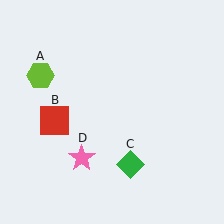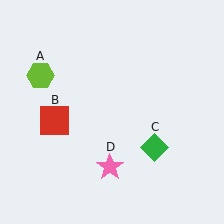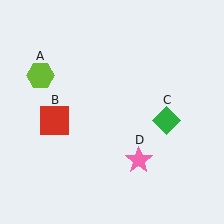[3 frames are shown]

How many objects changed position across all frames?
2 objects changed position: green diamond (object C), pink star (object D).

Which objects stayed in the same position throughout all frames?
Lime hexagon (object A) and red square (object B) remained stationary.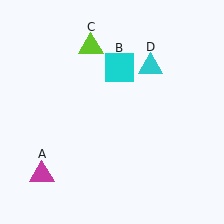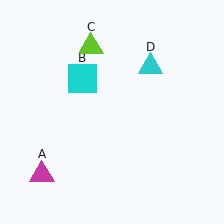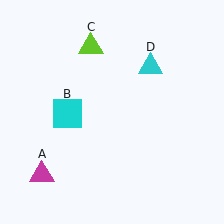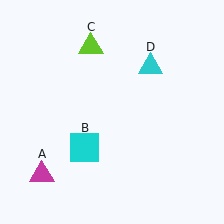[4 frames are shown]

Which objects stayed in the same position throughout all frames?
Magenta triangle (object A) and lime triangle (object C) and cyan triangle (object D) remained stationary.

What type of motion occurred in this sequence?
The cyan square (object B) rotated counterclockwise around the center of the scene.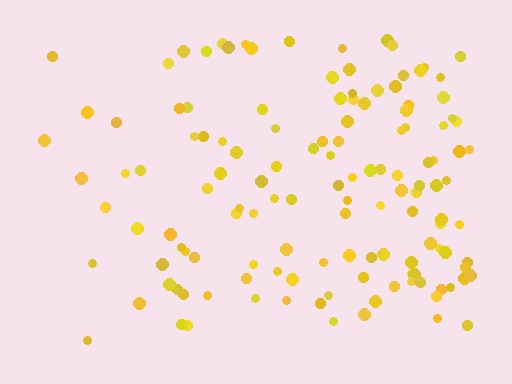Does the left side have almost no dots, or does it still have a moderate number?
Still a moderate number, just noticeably fewer than the right.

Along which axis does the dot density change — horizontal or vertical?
Horizontal.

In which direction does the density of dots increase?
From left to right, with the right side densest.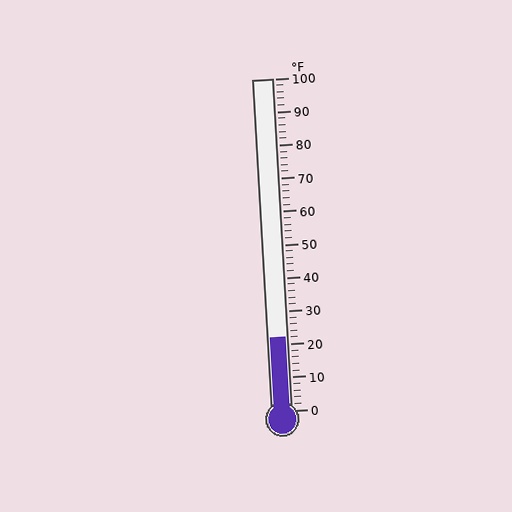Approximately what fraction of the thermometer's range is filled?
The thermometer is filled to approximately 20% of its range.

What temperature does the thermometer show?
The thermometer shows approximately 22°F.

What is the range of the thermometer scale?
The thermometer scale ranges from 0°F to 100°F.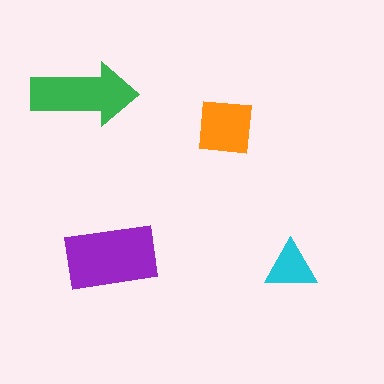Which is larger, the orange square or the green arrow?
The green arrow.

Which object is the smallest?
The cyan triangle.